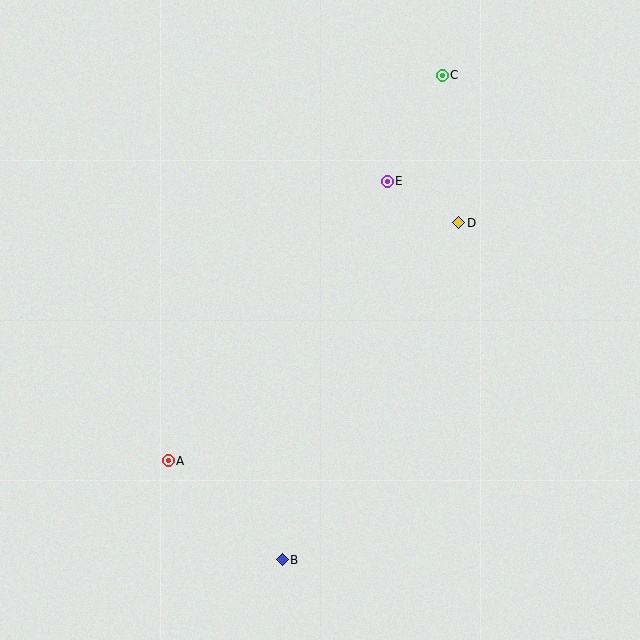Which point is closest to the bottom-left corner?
Point A is closest to the bottom-left corner.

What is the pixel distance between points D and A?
The distance between D and A is 376 pixels.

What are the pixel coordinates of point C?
Point C is at (442, 75).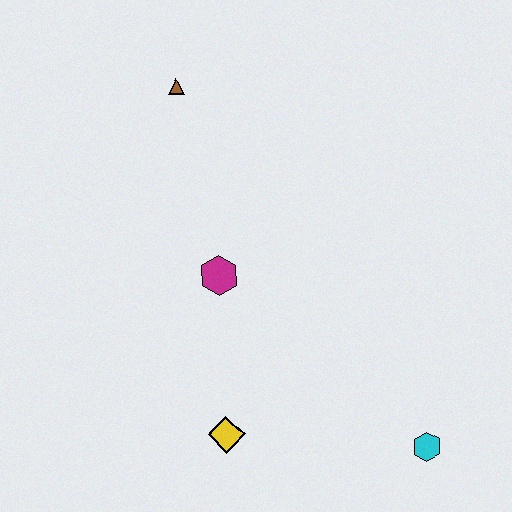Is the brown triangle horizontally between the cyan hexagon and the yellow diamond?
No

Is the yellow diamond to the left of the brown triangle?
No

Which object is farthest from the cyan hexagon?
The brown triangle is farthest from the cyan hexagon.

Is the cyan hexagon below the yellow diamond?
Yes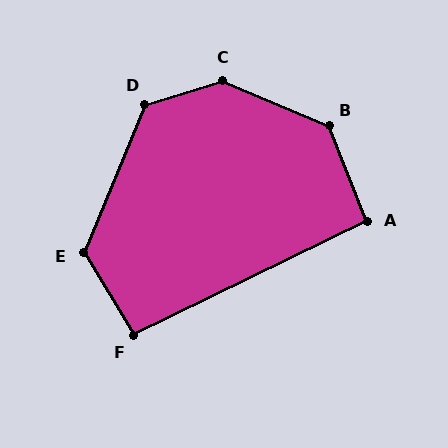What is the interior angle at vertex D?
Approximately 130 degrees (obtuse).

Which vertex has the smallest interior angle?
A, at approximately 94 degrees.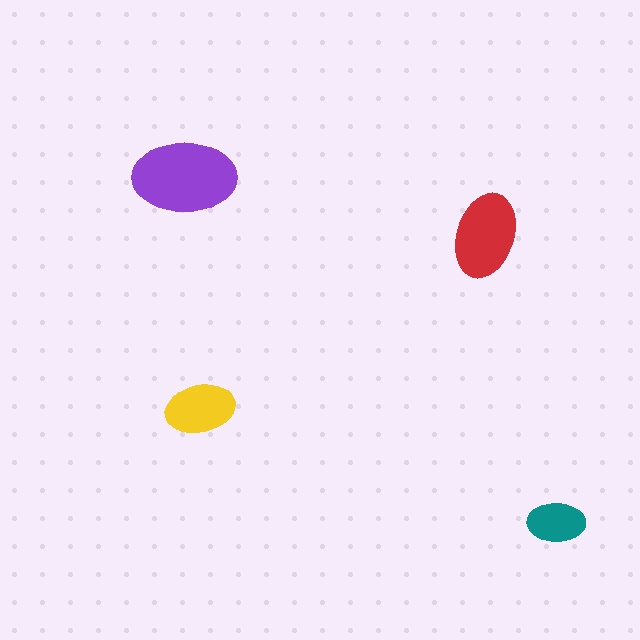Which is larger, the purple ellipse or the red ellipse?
The purple one.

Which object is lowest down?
The teal ellipse is bottommost.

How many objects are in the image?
There are 4 objects in the image.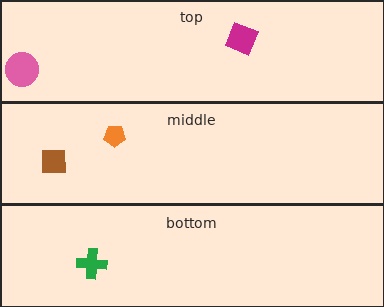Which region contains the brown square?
The middle region.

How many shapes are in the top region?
2.